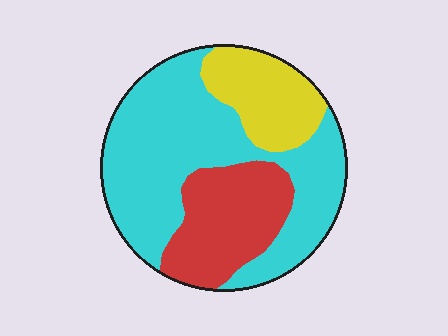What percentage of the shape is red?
Red takes up between a sixth and a third of the shape.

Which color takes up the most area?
Cyan, at roughly 55%.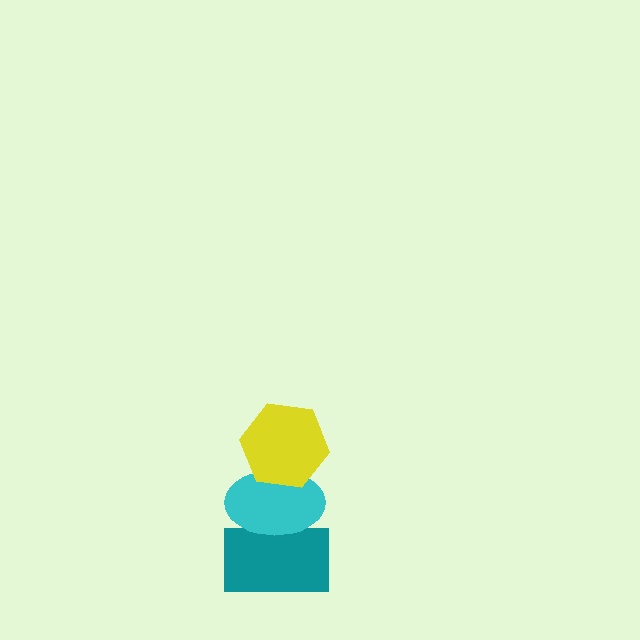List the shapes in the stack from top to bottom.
From top to bottom: the yellow hexagon, the cyan ellipse, the teal rectangle.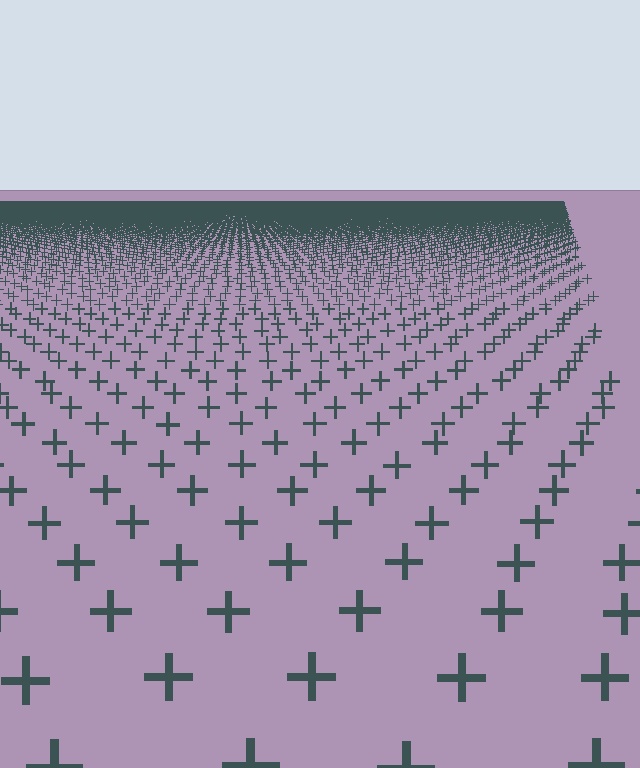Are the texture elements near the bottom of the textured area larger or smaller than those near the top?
Larger. Near the bottom, elements are closer to the viewer and appear at a bigger on-screen size.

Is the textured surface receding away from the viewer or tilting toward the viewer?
The surface is receding away from the viewer. Texture elements get smaller and denser toward the top.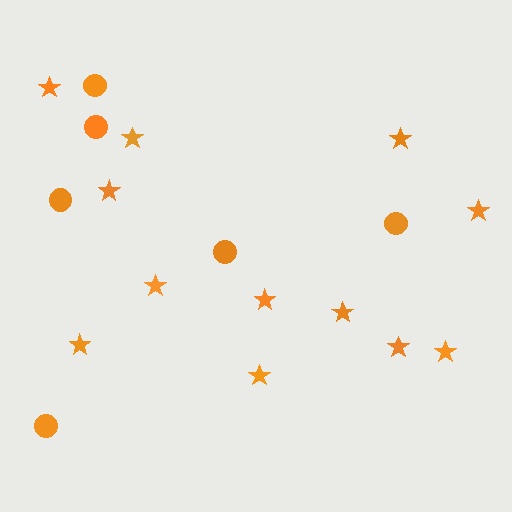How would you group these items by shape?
There are 2 groups: one group of stars (12) and one group of circles (6).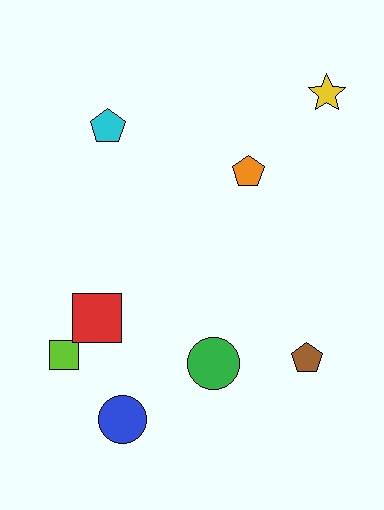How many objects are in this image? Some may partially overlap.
There are 8 objects.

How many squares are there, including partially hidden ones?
There are 2 squares.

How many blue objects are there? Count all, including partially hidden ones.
There is 1 blue object.